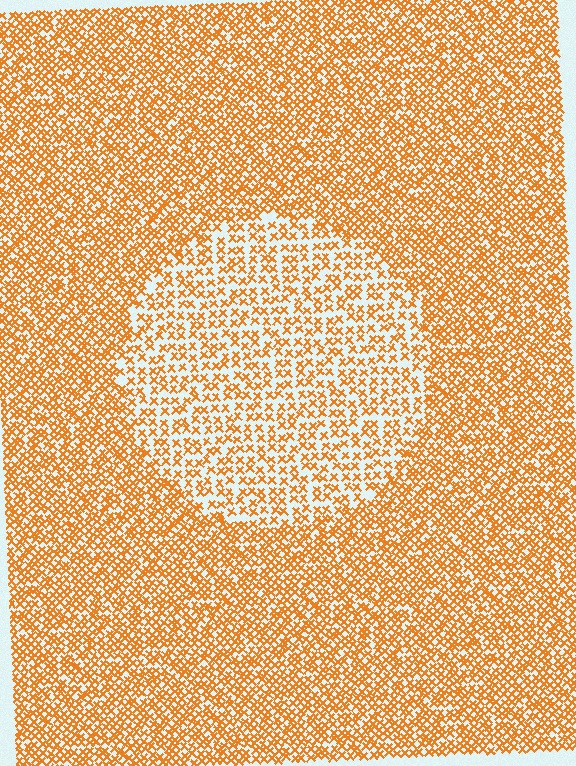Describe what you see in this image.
The image contains small orange elements arranged at two different densities. A circle-shaped region is visible where the elements are less densely packed than the surrounding area.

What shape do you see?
I see a circle.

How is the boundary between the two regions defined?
The boundary is defined by a change in element density (approximately 1.8x ratio). All elements are the same color, size, and shape.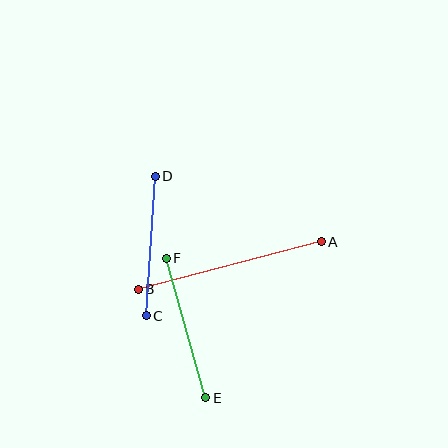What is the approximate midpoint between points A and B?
The midpoint is at approximately (230, 266) pixels.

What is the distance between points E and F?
The distance is approximately 145 pixels.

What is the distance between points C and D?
The distance is approximately 140 pixels.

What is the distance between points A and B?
The distance is approximately 189 pixels.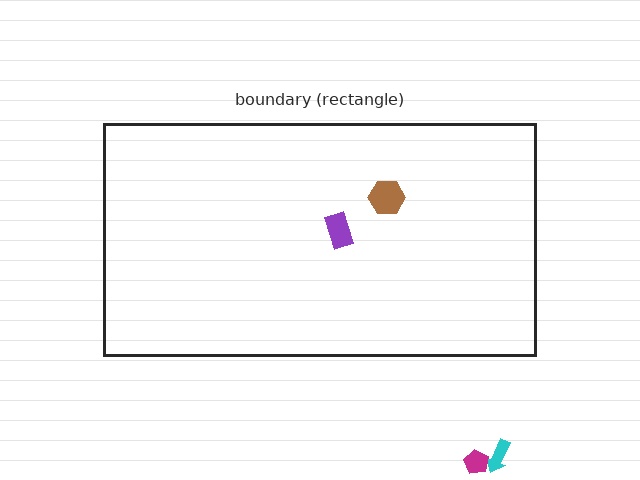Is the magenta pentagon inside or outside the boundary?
Outside.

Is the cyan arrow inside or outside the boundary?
Outside.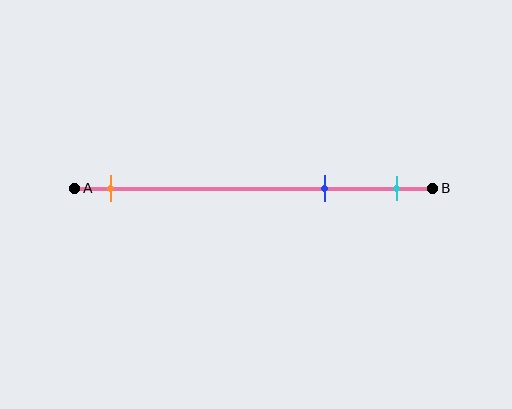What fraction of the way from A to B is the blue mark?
The blue mark is approximately 70% (0.7) of the way from A to B.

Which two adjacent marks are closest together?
The blue and cyan marks are the closest adjacent pair.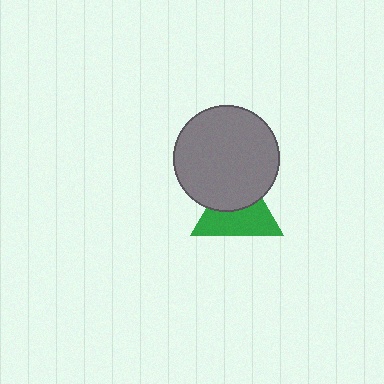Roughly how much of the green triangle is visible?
About half of it is visible (roughly 56%).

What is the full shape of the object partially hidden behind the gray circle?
The partially hidden object is a green triangle.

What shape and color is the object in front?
The object in front is a gray circle.